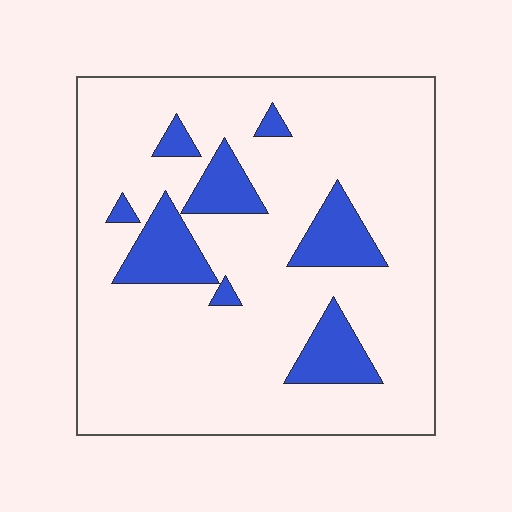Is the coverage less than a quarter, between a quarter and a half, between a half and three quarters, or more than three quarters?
Less than a quarter.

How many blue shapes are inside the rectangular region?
8.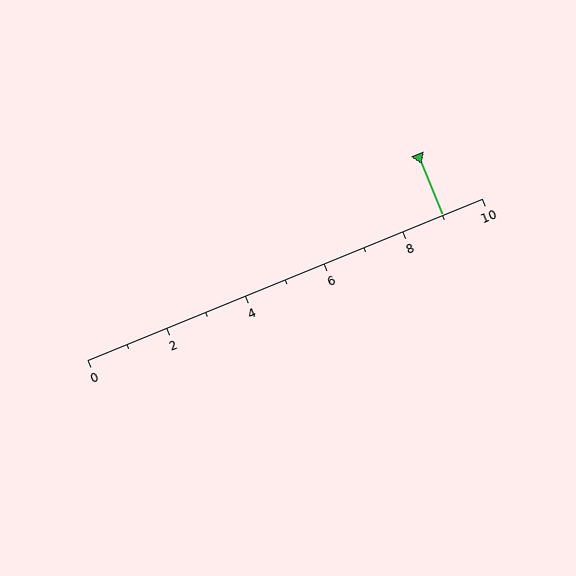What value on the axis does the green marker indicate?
The marker indicates approximately 9.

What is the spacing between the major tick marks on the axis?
The major ticks are spaced 2 apart.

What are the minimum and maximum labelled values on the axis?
The axis runs from 0 to 10.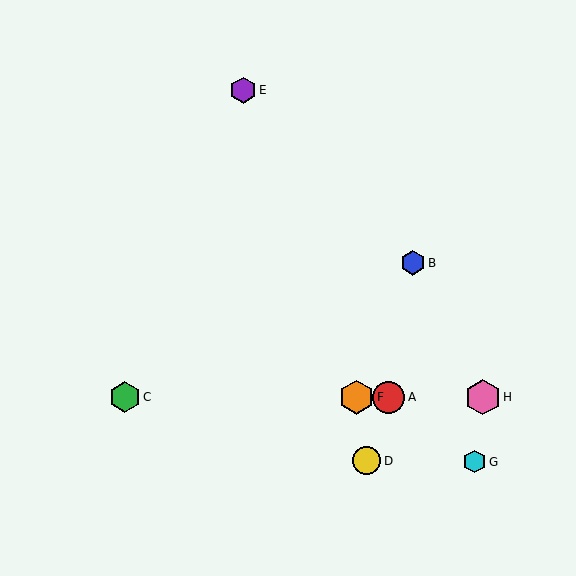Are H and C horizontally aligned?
Yes, both are at y≈397.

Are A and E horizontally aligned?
No, A is at y≈397 and E is at y≈90.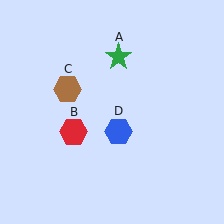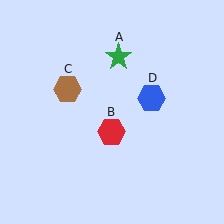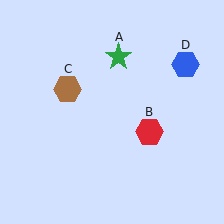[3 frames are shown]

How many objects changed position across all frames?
2 objects changed position: red hexagon (object B), blue hexagon (object D).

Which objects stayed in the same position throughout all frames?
Green star (object A) and brown hexagon (object C) remained stationary.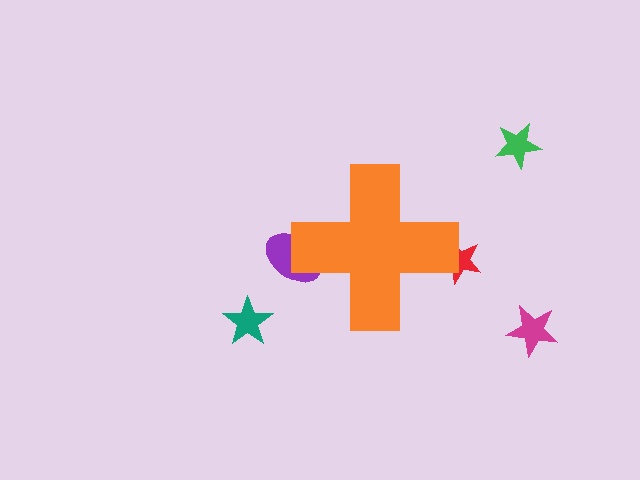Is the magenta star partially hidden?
No, the magenta star is fully visible.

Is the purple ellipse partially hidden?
Yes, the purple ellipse is partially hidden behind the orange cross.